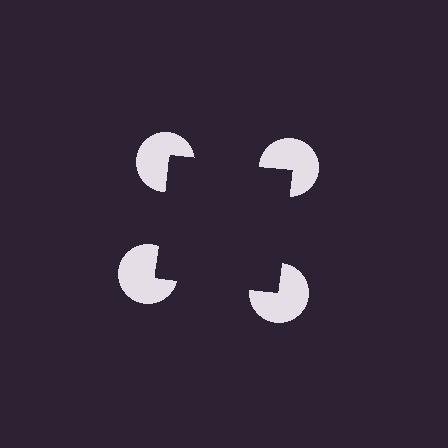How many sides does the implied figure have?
4 sides.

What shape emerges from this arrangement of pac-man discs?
An illusory square — its edges are inferred from the aligned wedge cuts in the pac-man discs, not physically drawn.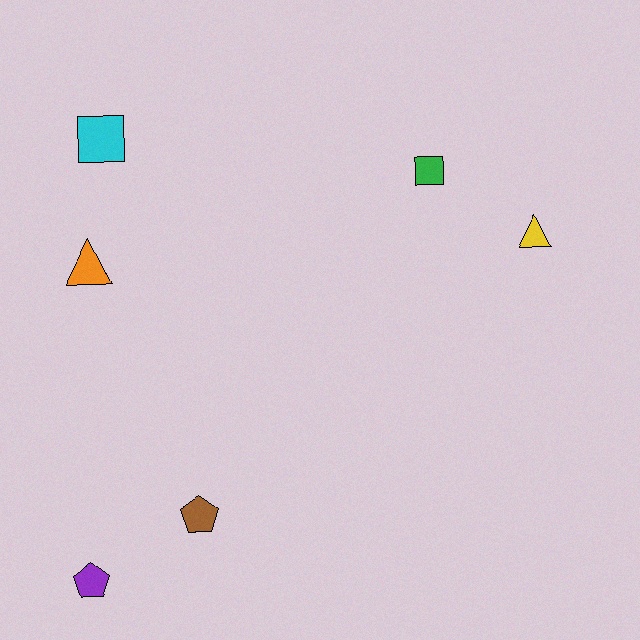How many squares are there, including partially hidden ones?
There are 2 squares.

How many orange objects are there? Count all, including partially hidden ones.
There is 1 orange object.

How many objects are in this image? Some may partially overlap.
There are 6 objects.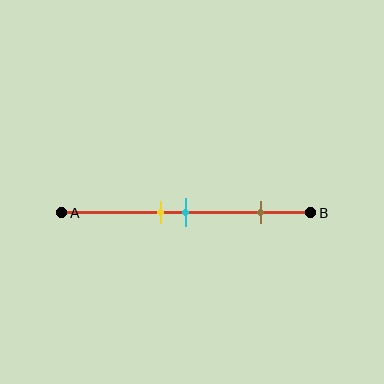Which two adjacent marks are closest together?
The yellow and cyan marks are the closest adjacent pair.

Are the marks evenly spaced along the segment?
No, the marks are not evenly spaced.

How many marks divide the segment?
There are 3 marks dividing the segment.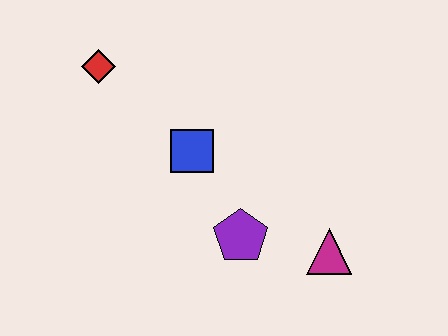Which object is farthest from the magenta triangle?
The red diamond is farthest from the magenta triangle.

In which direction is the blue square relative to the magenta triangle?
The blue square is to the left of the magenta triangle.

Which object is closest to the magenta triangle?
The purple pentagon is closest to the magenta triangle.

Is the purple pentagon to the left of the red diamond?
No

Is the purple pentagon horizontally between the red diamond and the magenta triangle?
Yes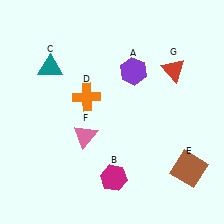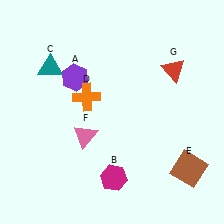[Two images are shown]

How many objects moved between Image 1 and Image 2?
1 object moved between the two images.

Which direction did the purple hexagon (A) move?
The purple hexagon (A) moved left.